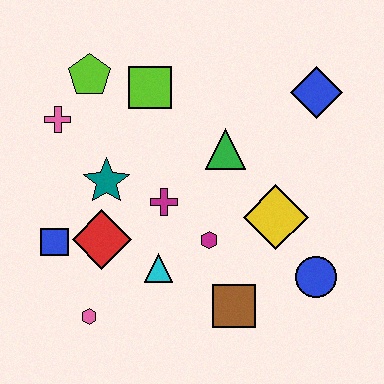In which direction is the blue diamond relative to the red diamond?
The blue diamond is to the right of the red diamond.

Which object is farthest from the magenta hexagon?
The lime pentagon is farthest from the magenta hexagon.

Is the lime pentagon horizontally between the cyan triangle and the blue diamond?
No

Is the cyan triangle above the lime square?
No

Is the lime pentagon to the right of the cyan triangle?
No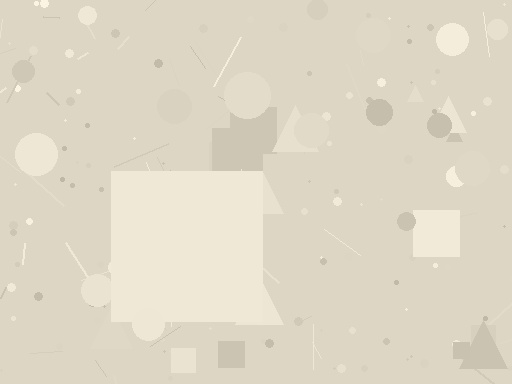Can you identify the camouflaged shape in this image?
The camouflaged shape is a square.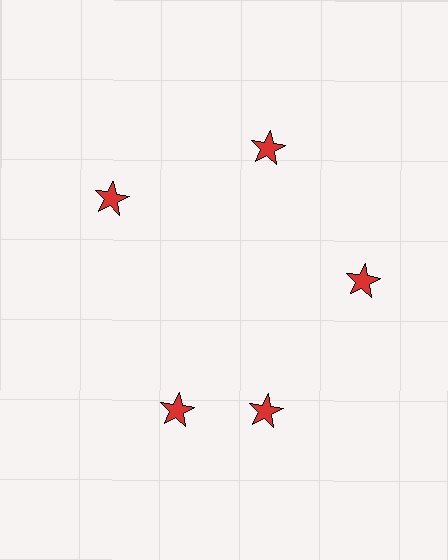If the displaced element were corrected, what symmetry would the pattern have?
It would have 5-fold rotational symmetry — the pattern would map onto itself every 72 degrees.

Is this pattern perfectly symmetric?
No. The 5 red stars are arranged in a ring, but one element near the 8 o'clock position is rotated out of alignment along the ring, breaking the 5-fold rotational symmetry.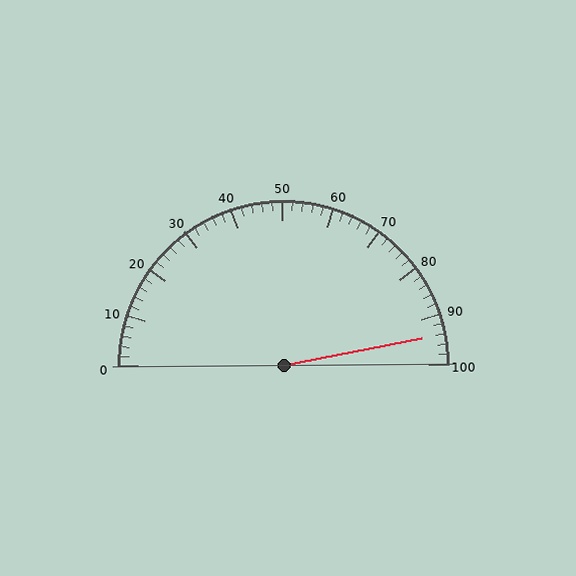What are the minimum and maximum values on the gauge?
The gauge ranges from 0 to 100.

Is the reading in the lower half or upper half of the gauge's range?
The reading is in the upper half of the range (0 to 100).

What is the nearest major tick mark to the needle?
The nearest major tick mark is 90.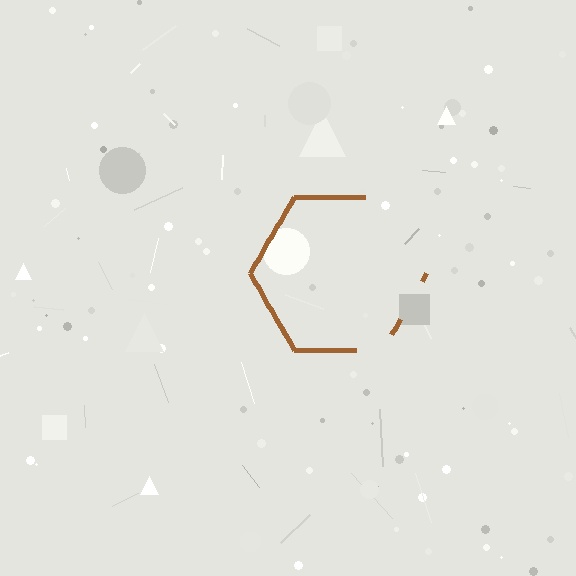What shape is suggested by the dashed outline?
The dashed outline suggests a hexagon.